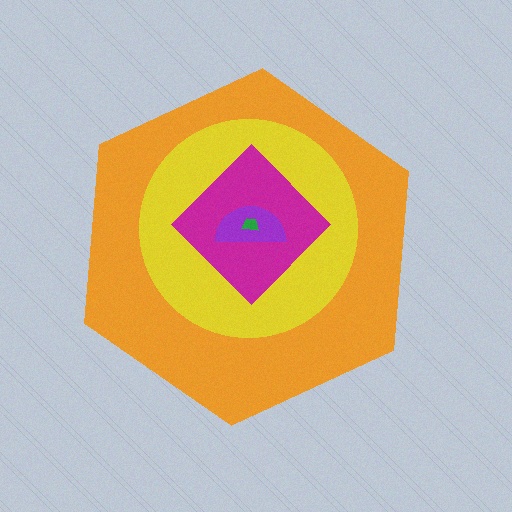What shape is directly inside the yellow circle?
The magenta diamond.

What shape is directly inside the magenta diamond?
The purple semicircle.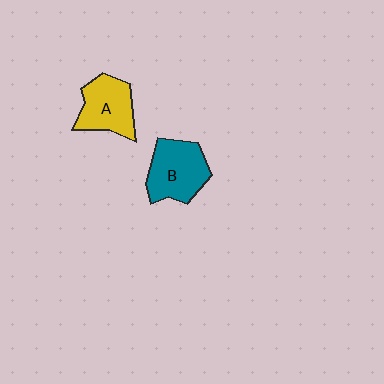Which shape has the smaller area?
Shape A (yellow).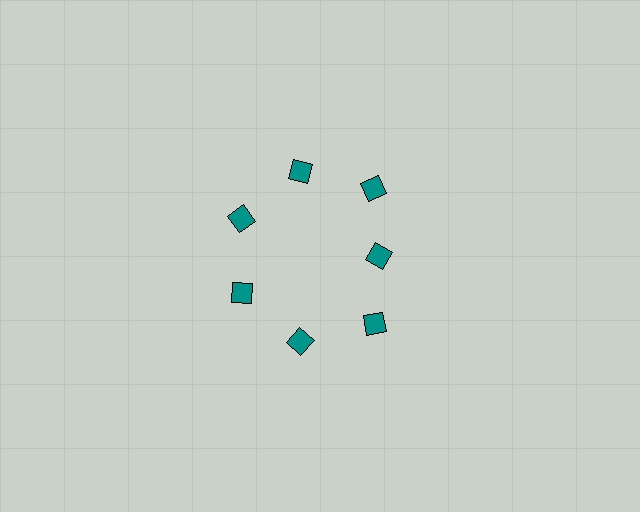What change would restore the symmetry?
The symmetry would be restored by moving it outward, back onto the ring so that all 7 diamonds sit at equal angles and equal distance from the center.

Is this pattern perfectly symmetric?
No. The 7 teal diamonds are arranged in a ring, but one element near the 3 o'clock position is pulled inward toward the center, breaking the 7-fold rotational symmetry.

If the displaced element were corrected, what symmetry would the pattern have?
It would have 7-fold rotational symmetry — the pattern would map onto itself every 51 degrees.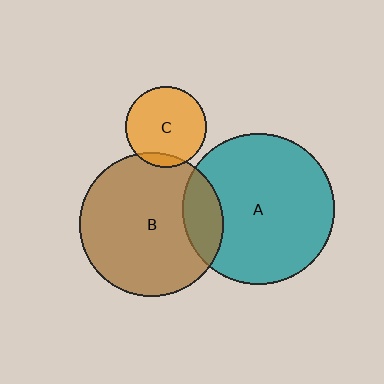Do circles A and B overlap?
Yes.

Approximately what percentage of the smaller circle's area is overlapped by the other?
Approximately 15%.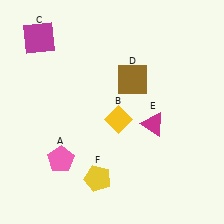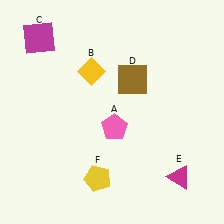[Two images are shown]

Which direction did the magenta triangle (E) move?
The magenta triangle (E) moved down.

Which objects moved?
The objects that moved are: the pink pentagon (A), the yellow diamond (B), the magenta triangle (E).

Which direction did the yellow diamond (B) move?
The yellow diamond (B) moved up.